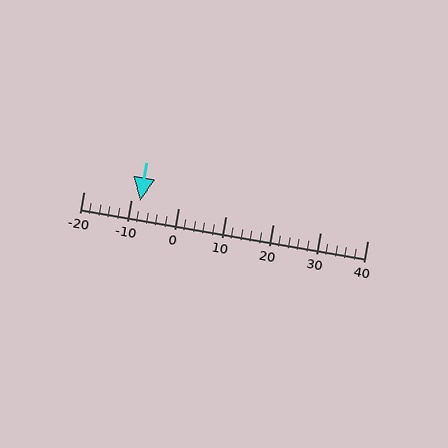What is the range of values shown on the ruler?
The ruler shows values from -20 to 40.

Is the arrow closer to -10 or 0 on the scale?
The arrow is closer to -10.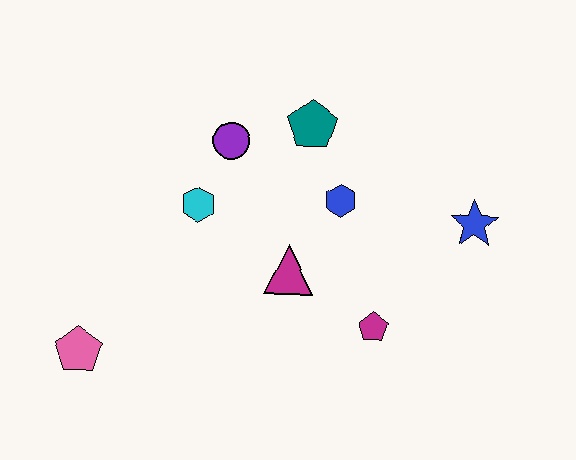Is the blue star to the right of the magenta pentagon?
Yes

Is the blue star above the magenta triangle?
Yes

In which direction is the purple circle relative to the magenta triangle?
The purple circle is above the magenta triangle.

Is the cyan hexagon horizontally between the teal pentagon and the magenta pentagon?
No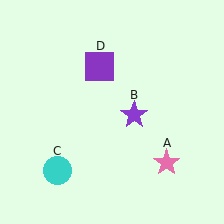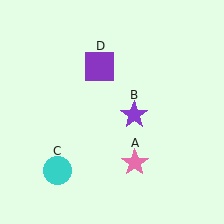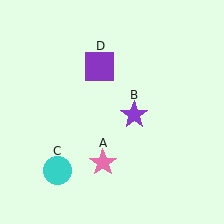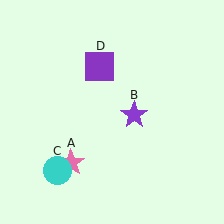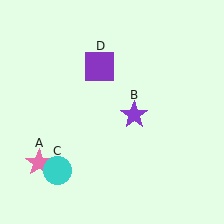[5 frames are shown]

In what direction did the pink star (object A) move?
The pink star (object A) moved left.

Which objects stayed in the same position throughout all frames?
Purple star (object B) and cyan circle (object C) and purple square (object D) remained stationary.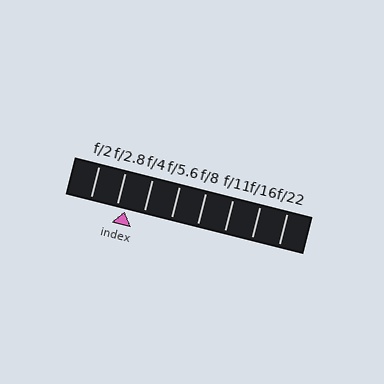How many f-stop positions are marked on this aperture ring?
There are 8 f-stop positions marked.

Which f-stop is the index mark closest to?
The index mark is closest to f/2.8.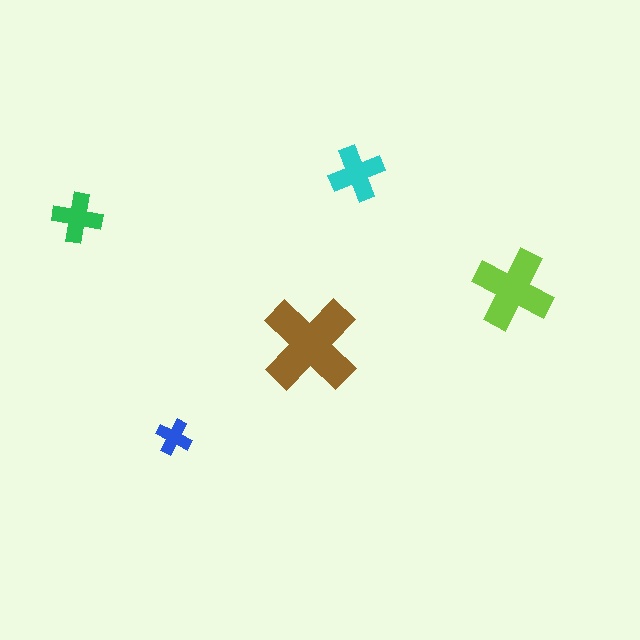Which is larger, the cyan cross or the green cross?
The cyan one.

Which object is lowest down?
The blue cross is bottommost.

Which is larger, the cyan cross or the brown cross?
The brown one.